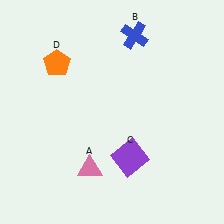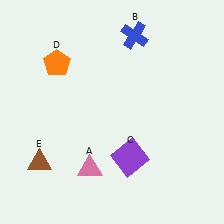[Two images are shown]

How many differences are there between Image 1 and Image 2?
There is 1 difference between the two images.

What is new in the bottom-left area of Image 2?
A brown triangle (E) was added in the bottom-left area of Image 2.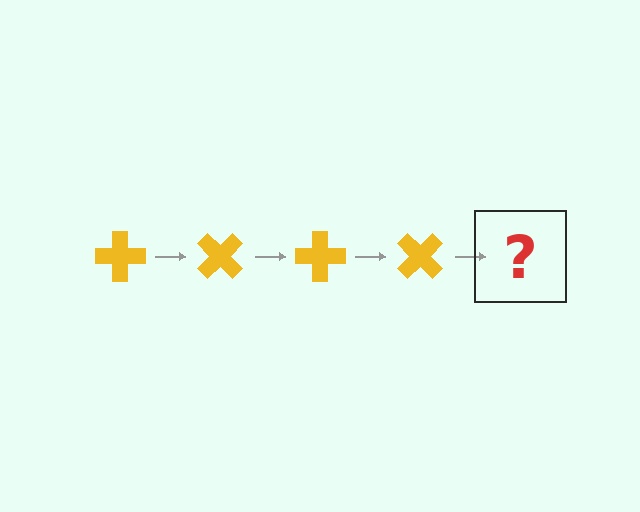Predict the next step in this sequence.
The next step is a yellow cross rotated 180 degrees.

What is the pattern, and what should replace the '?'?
The pattern is that the cross rotates 45 degrees each step. The '?' should be a yellow cross rotated 180 degrees.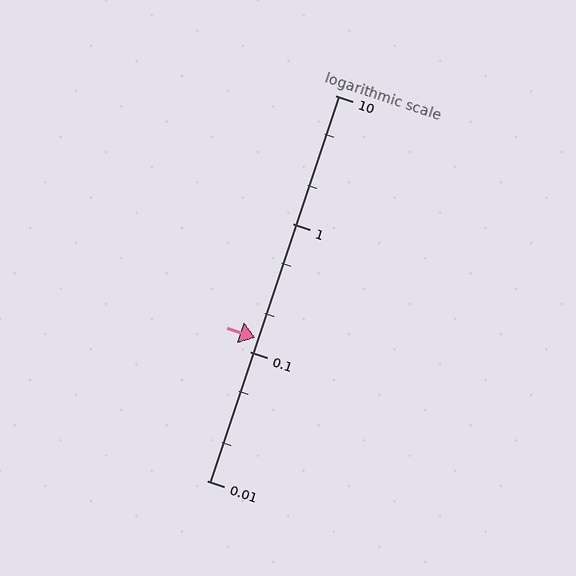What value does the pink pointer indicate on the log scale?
The pointer indicates approximately 0.13.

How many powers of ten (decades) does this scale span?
The scale spans 3 decades, from 0.01 to 10.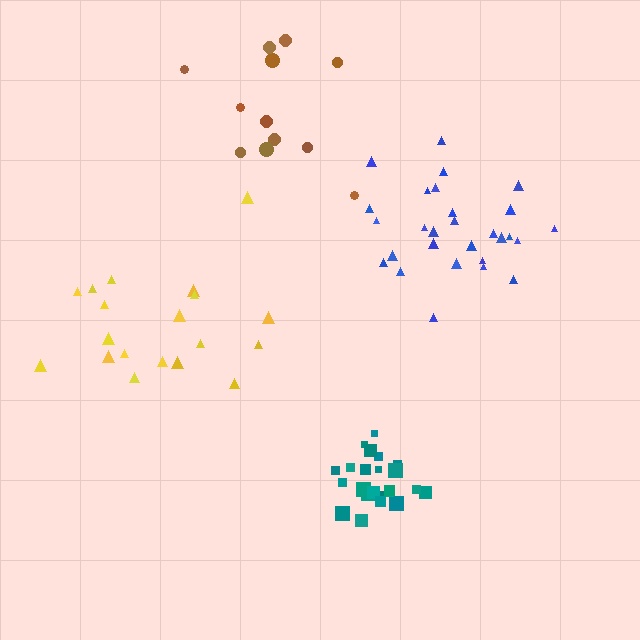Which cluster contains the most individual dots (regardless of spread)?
Blue (28).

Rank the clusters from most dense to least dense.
teal, blue, yellow, brown.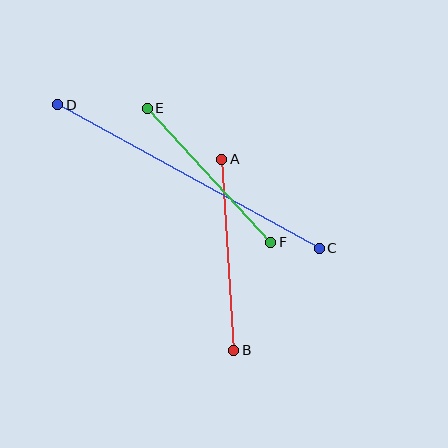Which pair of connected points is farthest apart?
Points C and D are farthest apart.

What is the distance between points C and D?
The distance is approximately 298 pixels.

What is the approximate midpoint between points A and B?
The midpoint is at approximately (228, 255) pixels.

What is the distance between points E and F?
The distance is approximately 182 pixels.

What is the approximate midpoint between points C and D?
The midpoint is at approximately (189, 176) pixels.